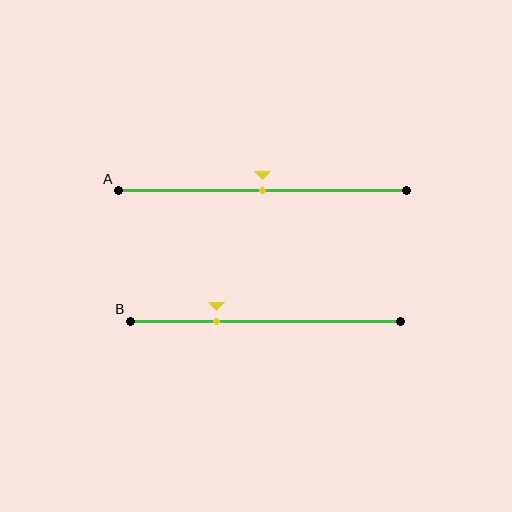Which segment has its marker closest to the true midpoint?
Segment A has its marker closest to the true midpoint.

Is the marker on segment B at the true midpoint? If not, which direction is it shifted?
No, the marker on segment B is shifted to the left by about 18% of the segment length.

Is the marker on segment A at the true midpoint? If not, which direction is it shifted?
Yes, the marker on segment A is at the true midpoint.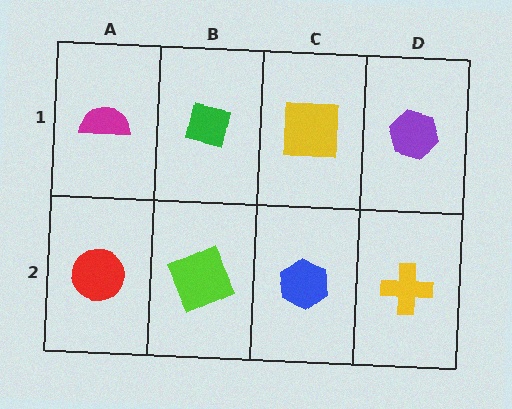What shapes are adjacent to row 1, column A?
A red circle (row 2, column A), a green square (row 1, column B).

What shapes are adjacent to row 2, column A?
A magenta semicircle (row 1, column A), a lime square (row 2, column B).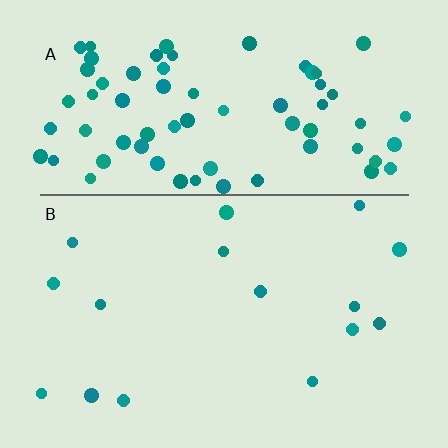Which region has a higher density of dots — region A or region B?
A (the top).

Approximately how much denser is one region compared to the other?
Approximately 4.8× — region A over region B.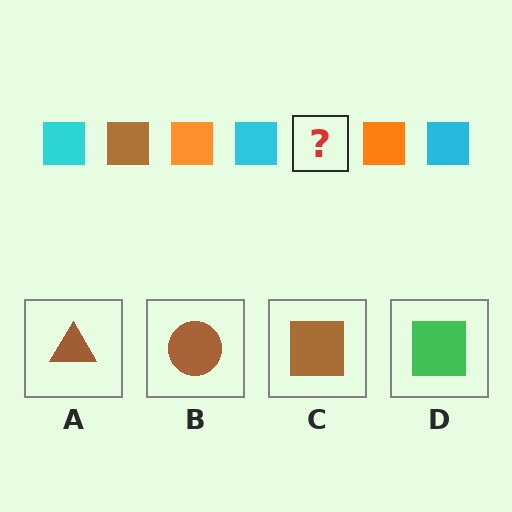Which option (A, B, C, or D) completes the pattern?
C.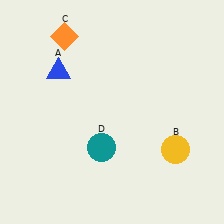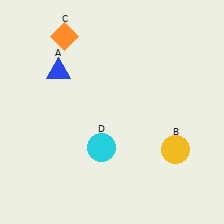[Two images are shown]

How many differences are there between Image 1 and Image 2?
There is 1 difference between the two images.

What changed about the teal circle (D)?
In Image 1, D is teal. In Image 2, it changed to cyan.